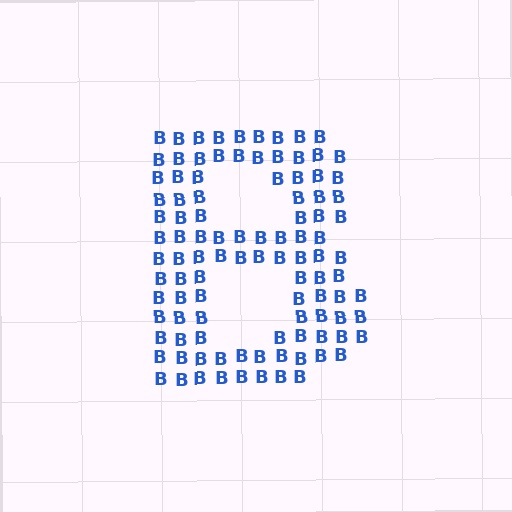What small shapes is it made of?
It is made of small letter B's.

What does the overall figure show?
The overall figure shows the letter B.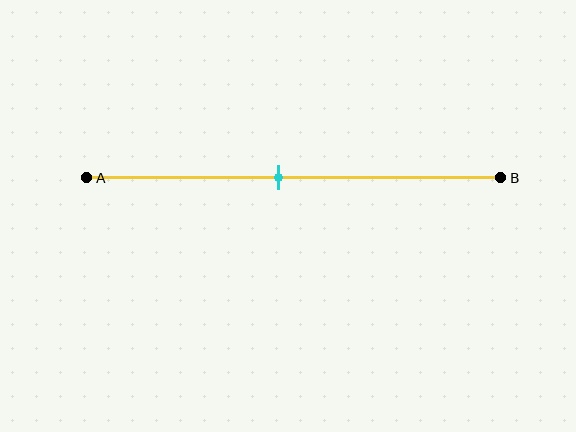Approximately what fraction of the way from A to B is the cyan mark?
The cyan mark is approximately 45% of the way from A to B.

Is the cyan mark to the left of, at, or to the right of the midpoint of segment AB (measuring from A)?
The cyan mark is to the left of the midpoint of segment AB.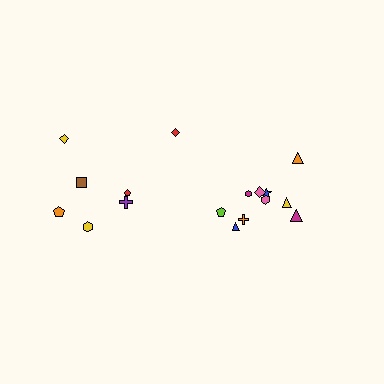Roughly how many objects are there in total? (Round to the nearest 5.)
Roughly 15 objects in total.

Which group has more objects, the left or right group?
The right group.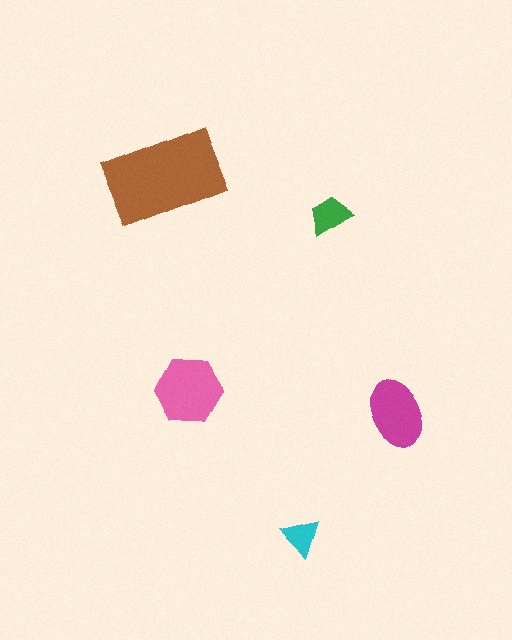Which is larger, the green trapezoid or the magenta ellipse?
The magenta ellipse.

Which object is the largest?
The brown rectangle.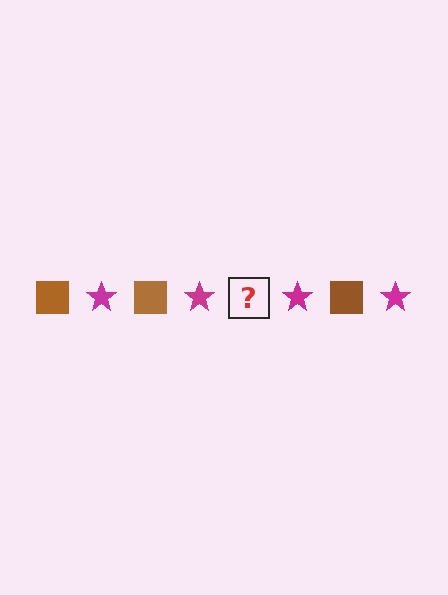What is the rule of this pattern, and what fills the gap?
The rule is that the pattern alternates between brown square and magenta star. The gap should be filled with a brown square.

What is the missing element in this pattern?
The missing element is a brown square.